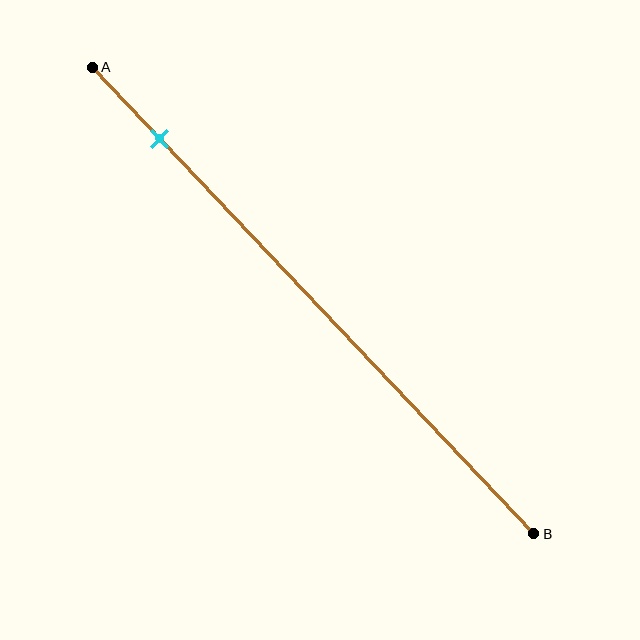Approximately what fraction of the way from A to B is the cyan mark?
The cyan mark is approximately 15% of the way from A to B.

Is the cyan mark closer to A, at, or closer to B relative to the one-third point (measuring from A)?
The cyan mark is closer to point A than the one-third point of segment AB.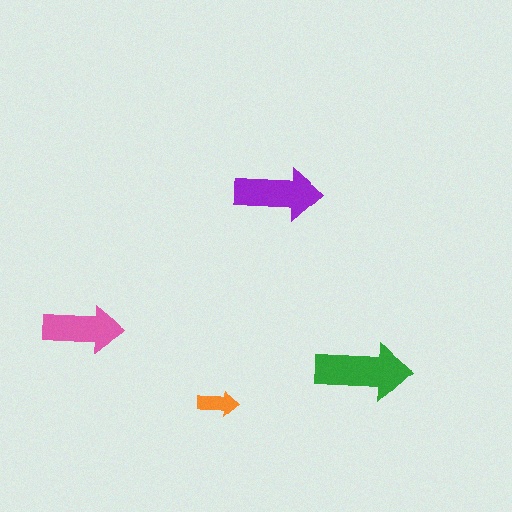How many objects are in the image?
There are 4 objects in the image.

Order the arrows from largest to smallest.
the green one, the purple one, the pink one, the orange one.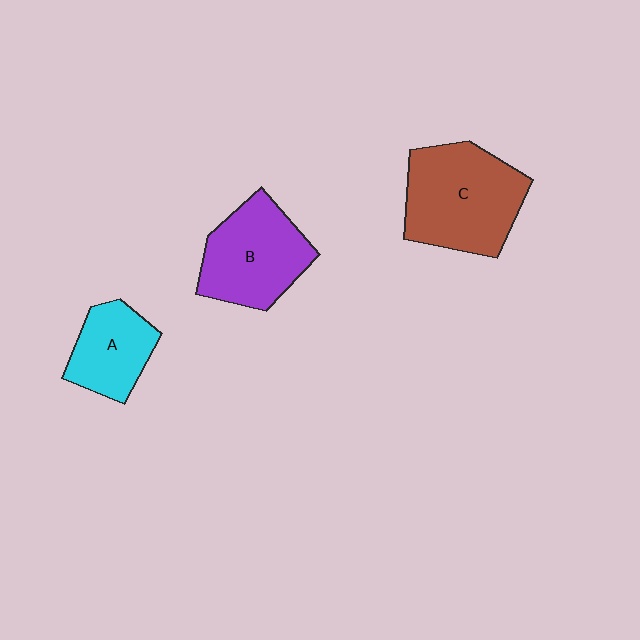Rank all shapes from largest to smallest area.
From largest to smallest: C (brown), B (purple), A (cyan).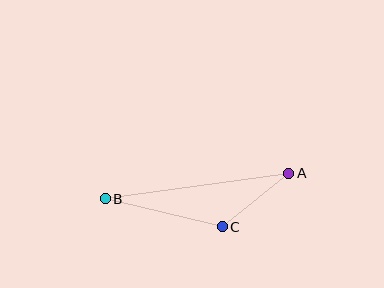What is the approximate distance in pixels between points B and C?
The distance between B and C is approximately 120 pixels.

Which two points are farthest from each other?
Points A and B are farthest from each other.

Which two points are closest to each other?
Points A and C are closest to each other.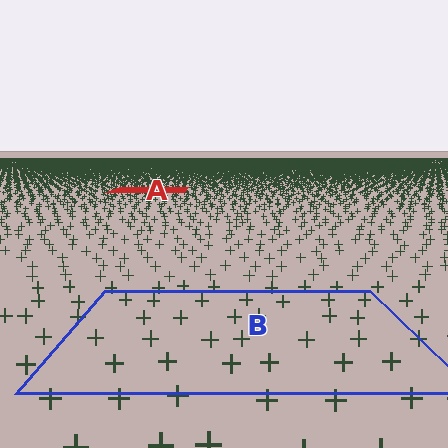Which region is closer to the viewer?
Region B is closer. The texture elements there are larger and more spread out.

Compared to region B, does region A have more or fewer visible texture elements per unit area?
Region A has more texture elements per unit area — they are packed more densely because it is farther away.